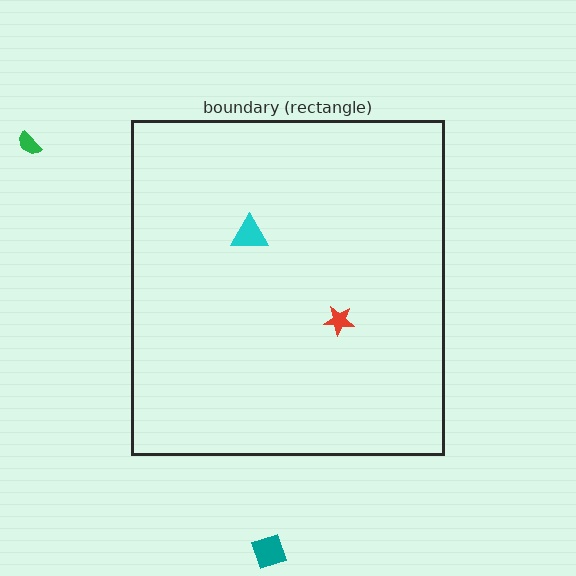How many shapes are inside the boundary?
2 inside, 2 outside.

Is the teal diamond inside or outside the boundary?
Outside.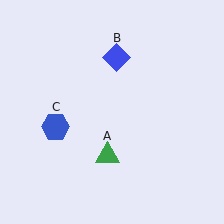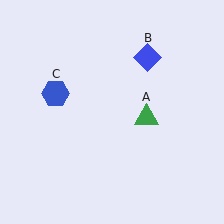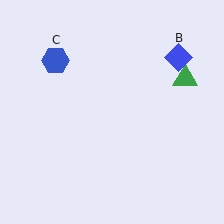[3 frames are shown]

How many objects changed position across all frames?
3 objects changed position: green triangle (object A), blue diamond (object B), blue hexagon (object C).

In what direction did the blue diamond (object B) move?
The blue diamond (object B) moved right.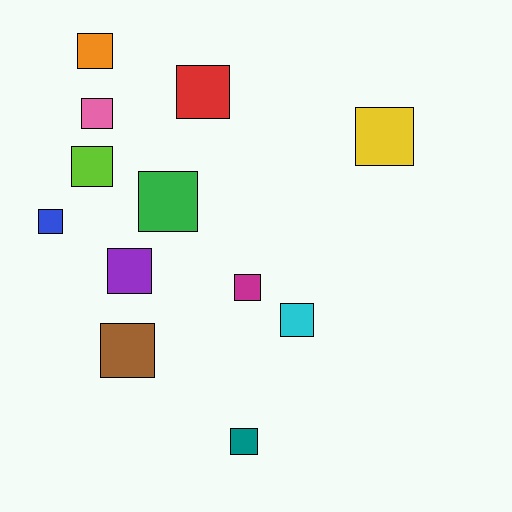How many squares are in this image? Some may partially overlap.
There are 12 squares.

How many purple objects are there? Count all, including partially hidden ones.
There is 1 purple object.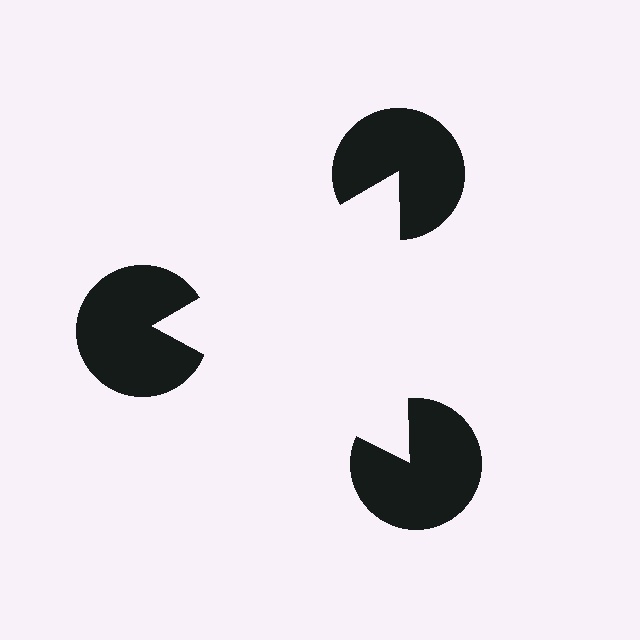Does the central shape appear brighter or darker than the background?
It typically appears slightly brighter than the background, even though no actual brightness change is drawn.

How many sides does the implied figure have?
3 sides.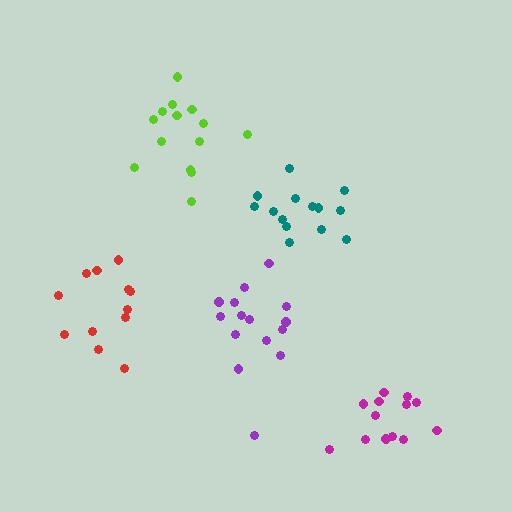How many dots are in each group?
Group 1: 14 dots, Group 2: 13 dots, Group 3: 14 dots, Group 4: 12 dots, Group 5: 15 dots (68 total).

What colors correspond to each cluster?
The clusters are colored: teal, magenta, lime, red, purple.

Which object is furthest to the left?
The red cluster is leftmost.